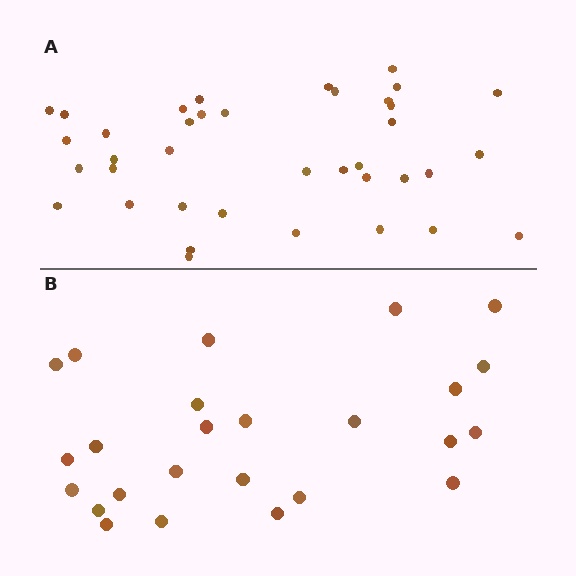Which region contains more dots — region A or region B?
Region A (the top region) has more dots.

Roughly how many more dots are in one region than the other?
Region A has approximately 15 more dots than region B.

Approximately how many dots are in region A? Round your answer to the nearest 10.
About 40 dots. (The exact count is 38, which rounds to 40.)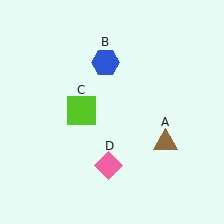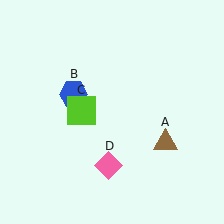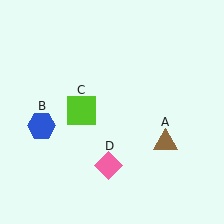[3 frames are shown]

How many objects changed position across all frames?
1 object changed position: blue hexagon (object B).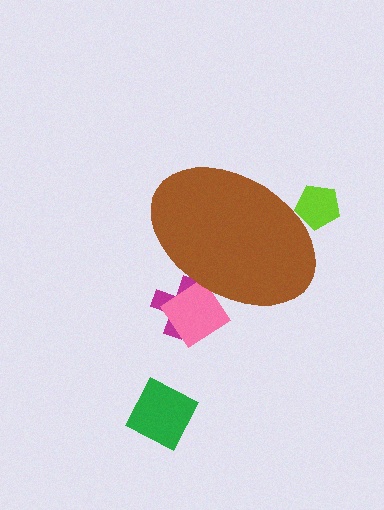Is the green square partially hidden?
No, the green square is fully visible.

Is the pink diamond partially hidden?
Yes, the pink diamond is partially hidden behind the brown ellipse.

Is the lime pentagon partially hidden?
Yes, the lime pentagon is partially hidden behind the brown ellipse.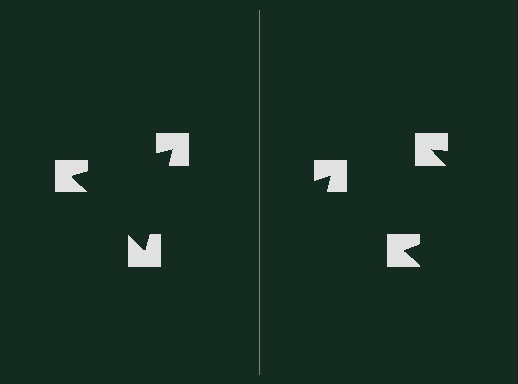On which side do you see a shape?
An illusory triangle appears on the left side. On the right side the wedge cuts are rotated, so no coherent shape forms.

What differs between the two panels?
The notched squares are positioned identically on both sides; only the wedge orientations differ. On the left they align to a triangle; on the right they are misaligned.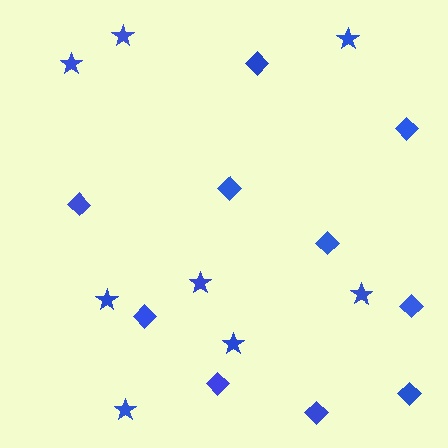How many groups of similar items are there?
There are 2 groups: one group of stars (8) and one group of diamonds (10).